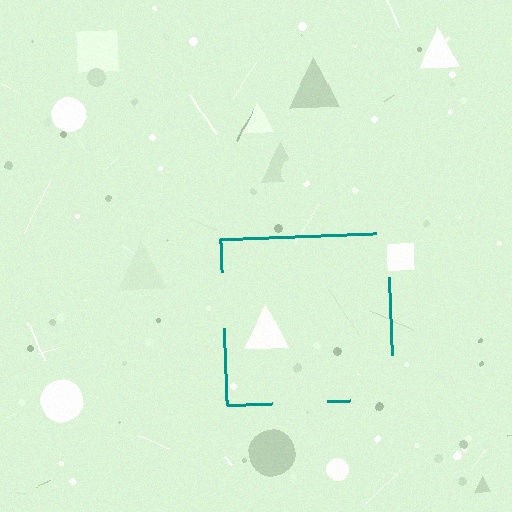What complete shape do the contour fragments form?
The contour fragments form a square.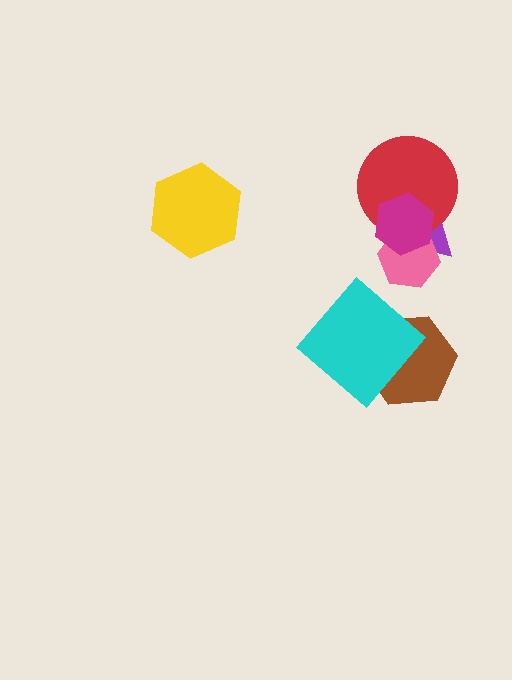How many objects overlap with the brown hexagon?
1 object overlaps with the brown hexagon.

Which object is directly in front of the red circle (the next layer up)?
The pink hexagon is directly in front of the red circle.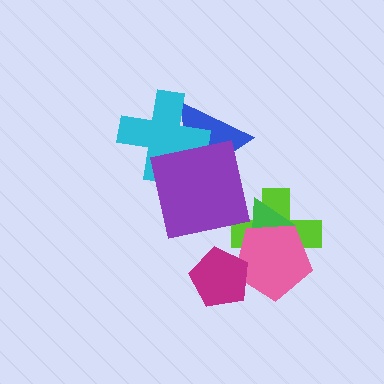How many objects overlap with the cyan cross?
2 objects overlap with the cyan cross.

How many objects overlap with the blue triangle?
2 objects overlap with the blue triangle.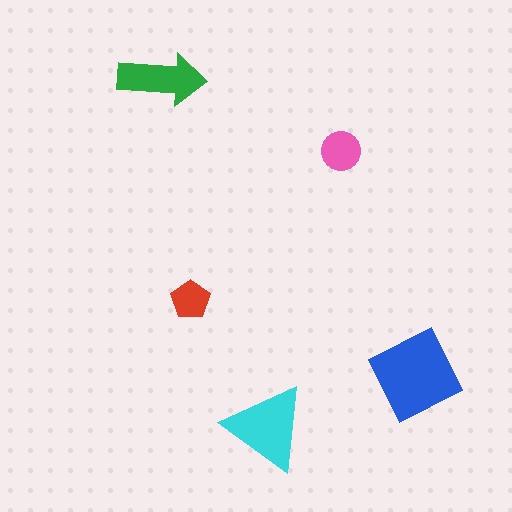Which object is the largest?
The blue square.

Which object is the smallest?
The red pentagon.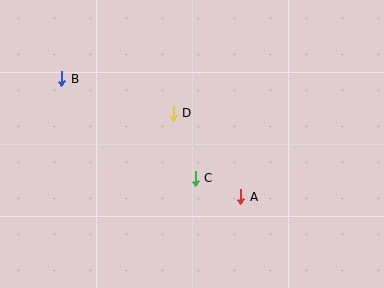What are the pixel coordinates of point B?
Point B is at (62, 79).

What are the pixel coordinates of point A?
Point A is at (241, 197).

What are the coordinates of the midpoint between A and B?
The midpoint between A and B is at (151, 138).